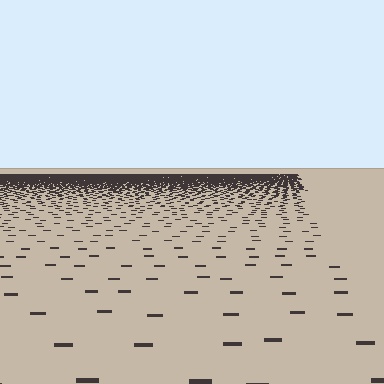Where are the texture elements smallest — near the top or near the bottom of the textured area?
Near the top.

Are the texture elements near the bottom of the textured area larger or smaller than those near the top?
Larger. Near the bottom, elements are closer to the viewer and appear at a bigger on-screen size.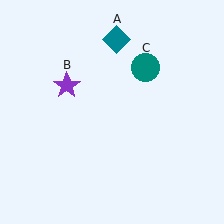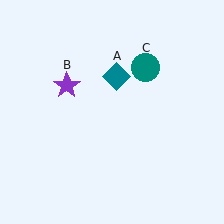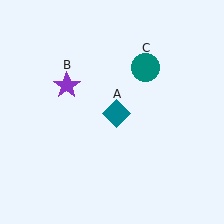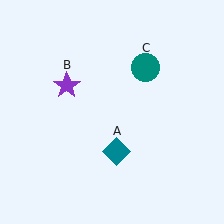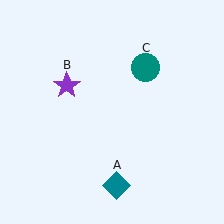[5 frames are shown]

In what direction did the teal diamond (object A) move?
The teal diamond (object A) moved down.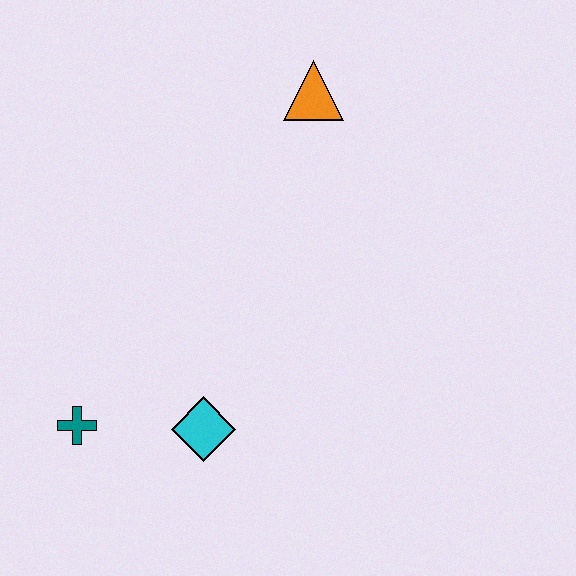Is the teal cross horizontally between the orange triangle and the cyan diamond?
No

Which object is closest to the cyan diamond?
The teal cross is closest to the cyan diamond.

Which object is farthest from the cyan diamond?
The orange triangle is farthest from the cyan diamond.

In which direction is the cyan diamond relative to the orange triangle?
The cyan diamond is below the orange triangle.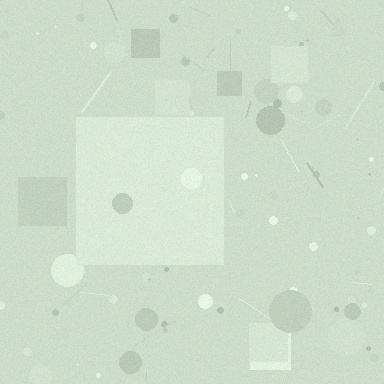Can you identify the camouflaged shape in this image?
The camouflaged shape is a square.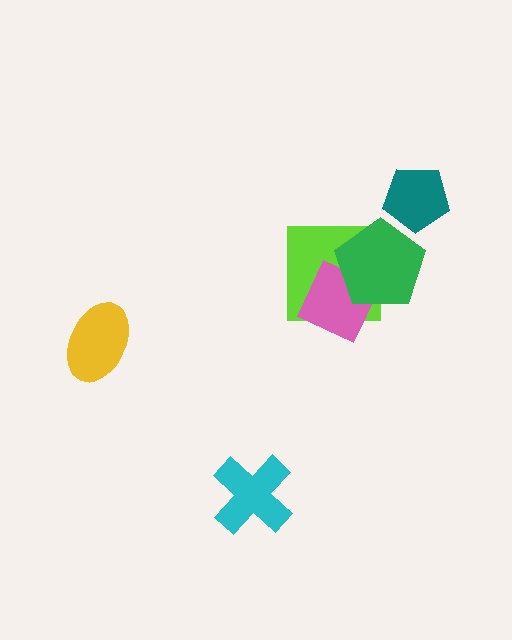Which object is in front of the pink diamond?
The green pentagon is in front of the pink diamond.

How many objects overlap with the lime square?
2 objects overlap with the lime square.